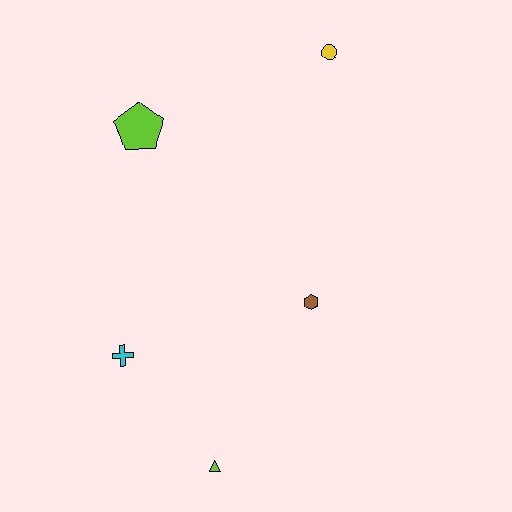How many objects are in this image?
There are 5 objects.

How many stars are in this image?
There are no stars.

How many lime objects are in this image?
There are 2 lime objects.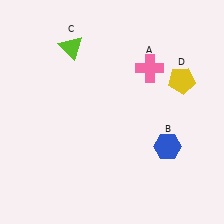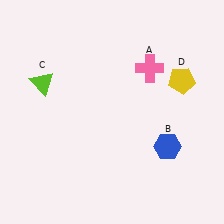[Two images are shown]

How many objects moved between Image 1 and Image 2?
1 object moved between the two images.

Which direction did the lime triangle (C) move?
The lime triangle (C) moved down.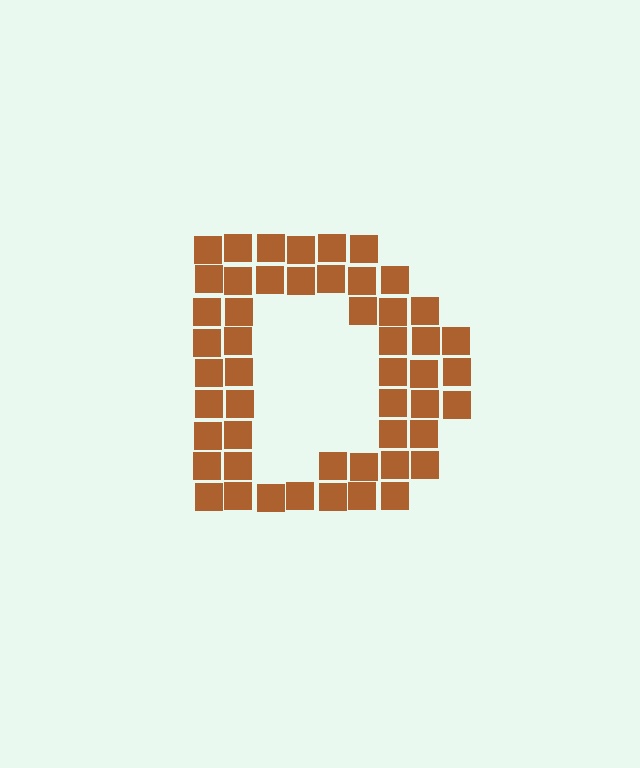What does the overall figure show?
The overall figure shows the letter D.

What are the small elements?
The small elements are squares.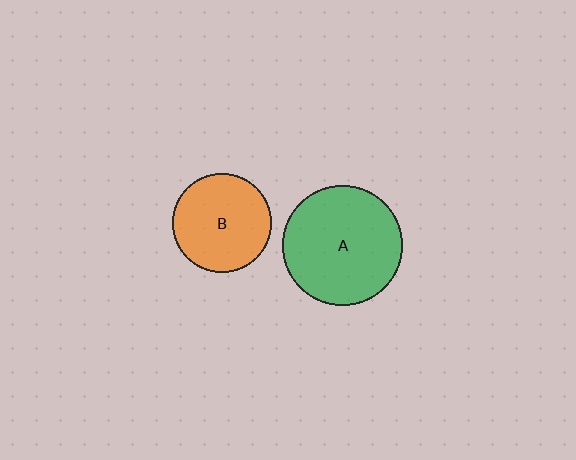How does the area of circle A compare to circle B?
Approximately 1.5 times.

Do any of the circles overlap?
No, none of the circles overlap.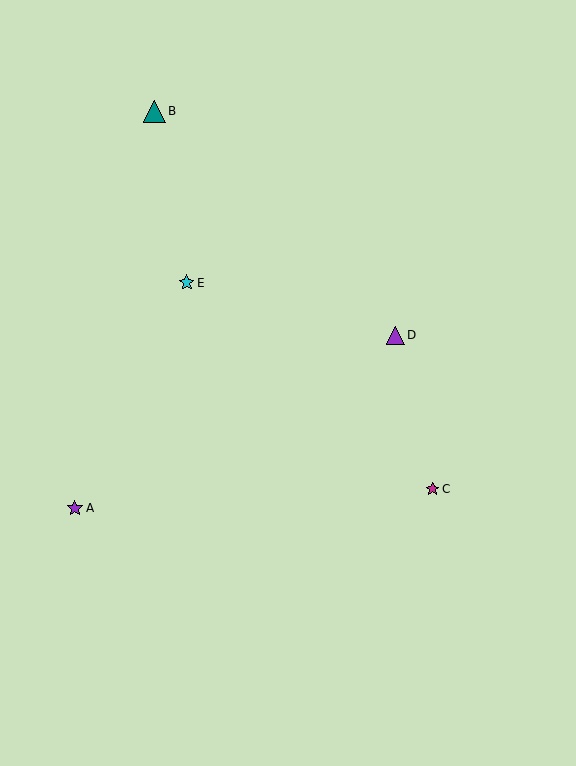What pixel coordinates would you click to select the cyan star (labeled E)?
Click at (187, 283) to select the cyan star E.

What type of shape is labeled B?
Shape B is a teal triangle.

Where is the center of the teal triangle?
The center of the teal triangle is at (154, 111).